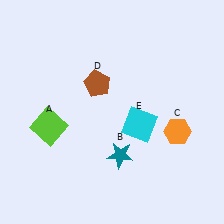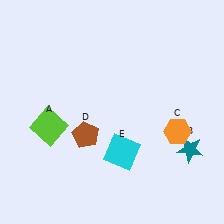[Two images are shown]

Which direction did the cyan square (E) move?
The cyan square (E) moved down.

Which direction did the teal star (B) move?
The teal star (B) moved right.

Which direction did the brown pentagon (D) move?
The brown pentagon (D) moved down.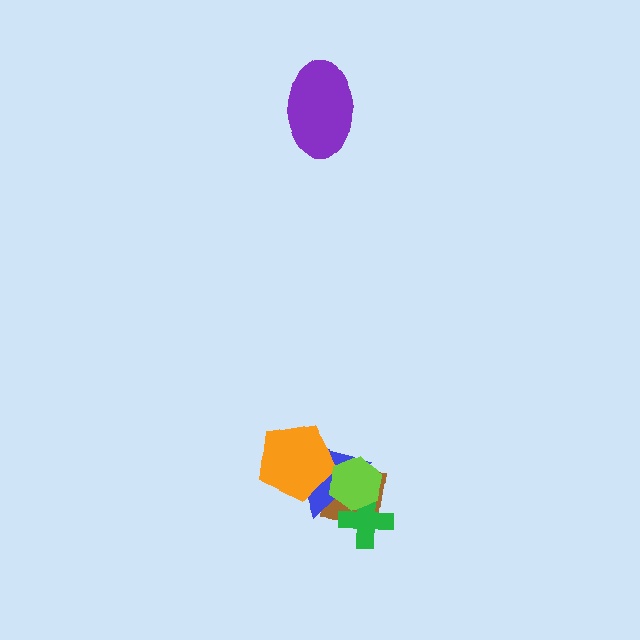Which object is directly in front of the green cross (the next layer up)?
The blue triangle is directly in front of the green cross.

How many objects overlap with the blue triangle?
4 objects overlap with the blue triangle.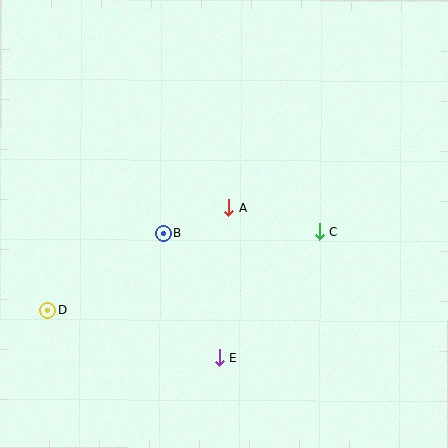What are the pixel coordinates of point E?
Point E is at (219, 358).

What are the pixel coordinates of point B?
Point B is at (163, 233).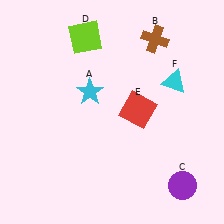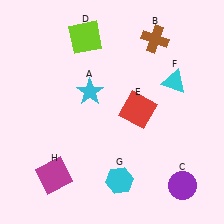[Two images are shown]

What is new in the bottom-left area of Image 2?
A magenta square (H) was added in the bottom-left area of Image 2.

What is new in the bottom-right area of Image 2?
A cyan hexagon (G) was added in the bottom-right area of Image 2.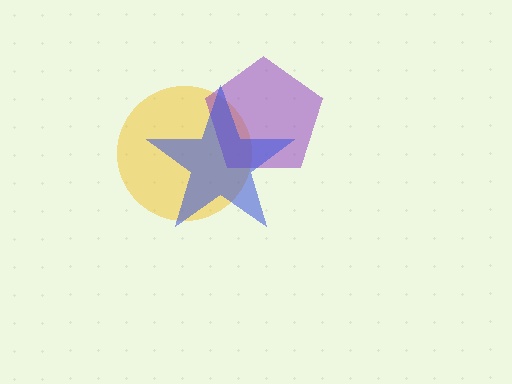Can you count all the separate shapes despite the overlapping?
Yes, there are 3 separate shapes.